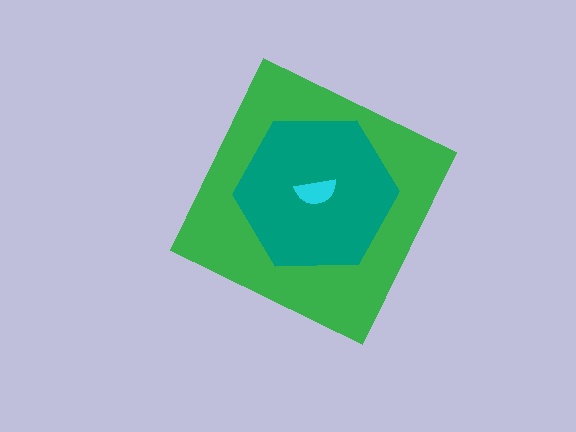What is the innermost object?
The cyan semicircle.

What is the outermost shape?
The green diamond.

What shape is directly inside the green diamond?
The teal hexagon.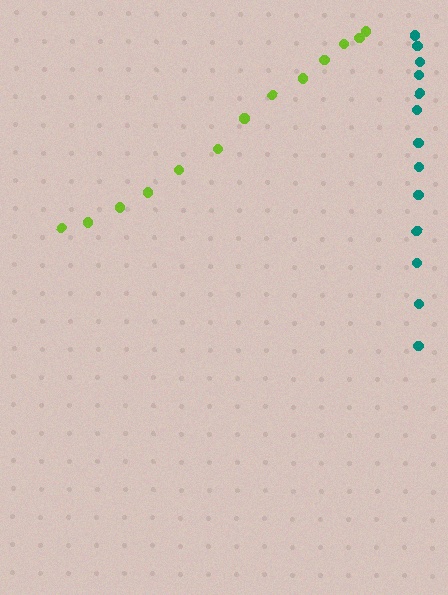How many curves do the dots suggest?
There are 2 distinct paths.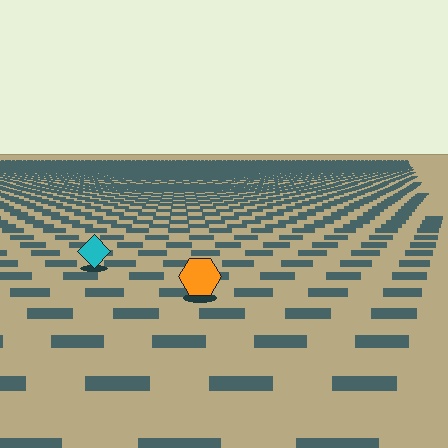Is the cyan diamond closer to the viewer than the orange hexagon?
No. The orange hexagon is closer — you can tell from the texture gradient: the ground texture is coarser near it.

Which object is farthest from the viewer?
The cyan diamond is farthest from the viewer. It appears smaller and the ground texture around it is denser.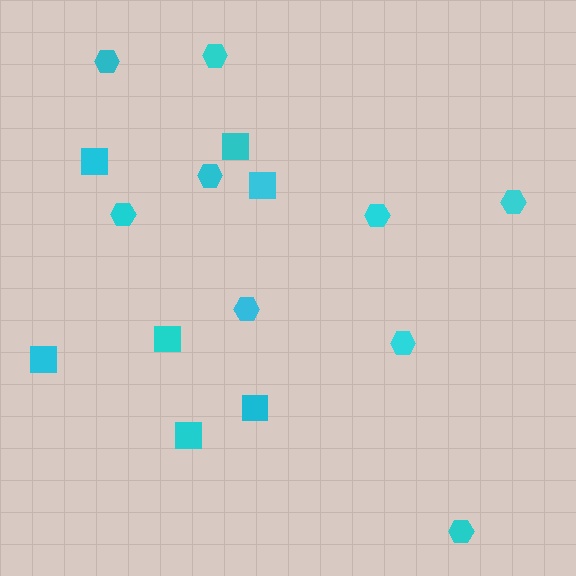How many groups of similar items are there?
There are 2 groups: one group of hexagons (9) and one group of squares (7).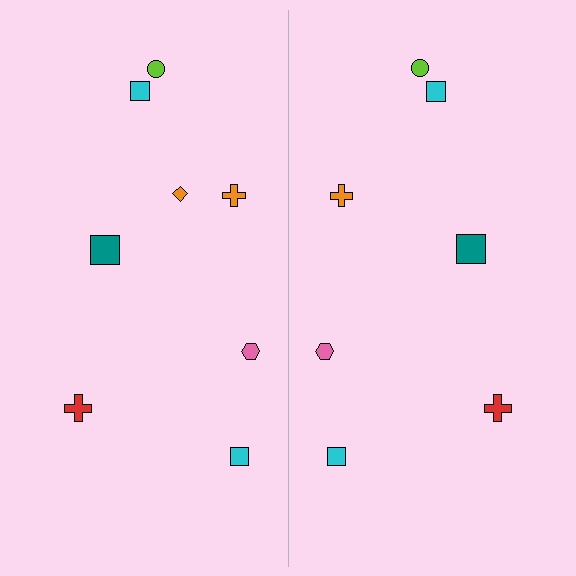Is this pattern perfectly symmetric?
No, the pattern is not perfectly symmetric. A orange diamond is missing from the right side.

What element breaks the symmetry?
A orange diamond is missing from the right side.